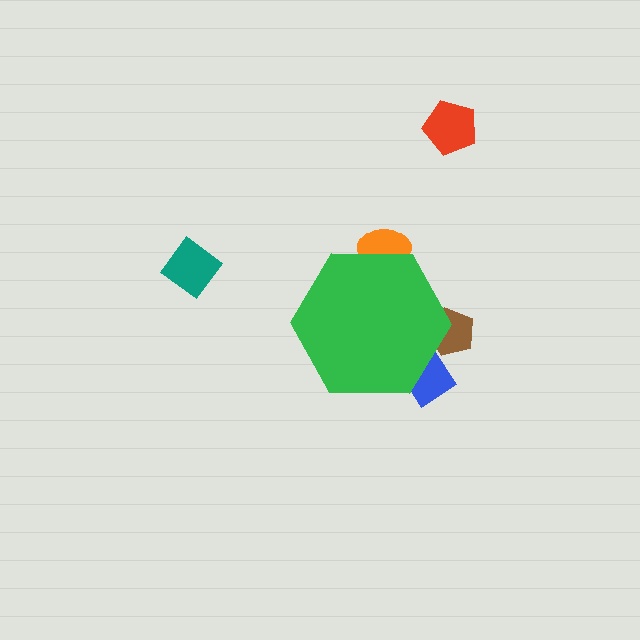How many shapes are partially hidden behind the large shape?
3 shapes are partially hidden.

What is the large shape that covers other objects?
A green hexagon.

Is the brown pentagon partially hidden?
Yes, the brown pentagon is partially hidden behind the green hexagon.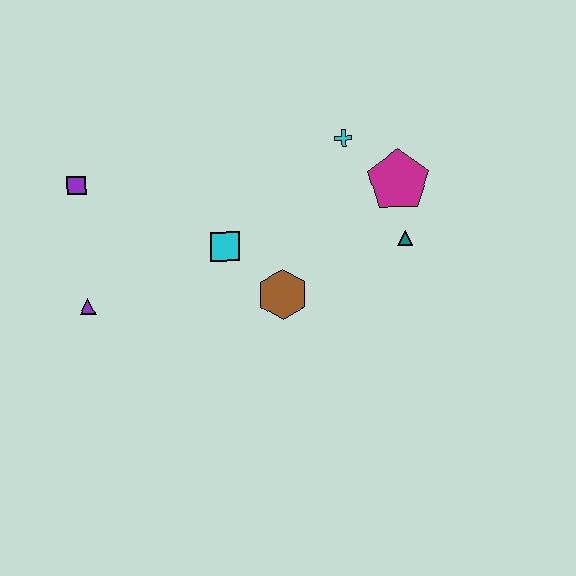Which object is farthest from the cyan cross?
The purple triangle is farthest from the cyan cross.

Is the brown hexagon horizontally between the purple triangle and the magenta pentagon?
Yes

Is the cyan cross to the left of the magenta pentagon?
Yes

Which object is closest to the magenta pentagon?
The teal triangle is closest to the magenta pentagon.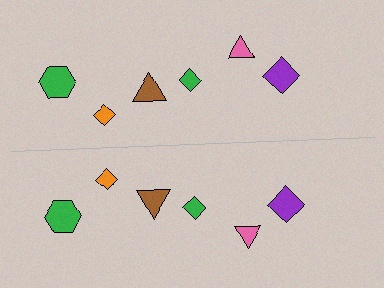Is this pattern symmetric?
Yes, this pattern has bilateral (reflection) symmetry.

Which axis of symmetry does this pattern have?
The pattern has a horizontal axis of symmetry running through the center of the image.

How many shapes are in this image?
There are 12 shapes in this image.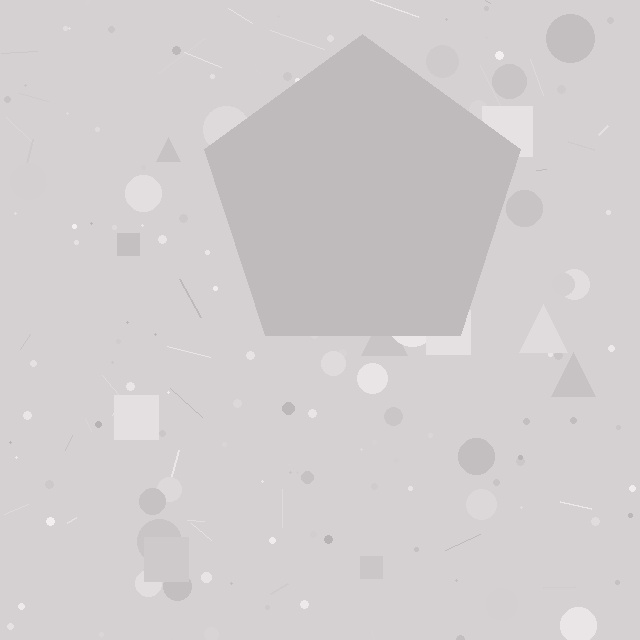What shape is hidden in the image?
A pentagon is hidden in the image.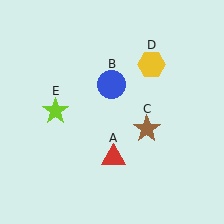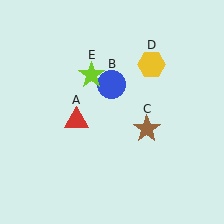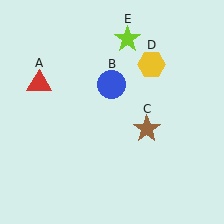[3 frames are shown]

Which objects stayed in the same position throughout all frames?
Blue circle (object B) and brown star (object C) and yellow hexagon (object D) remained stationary.